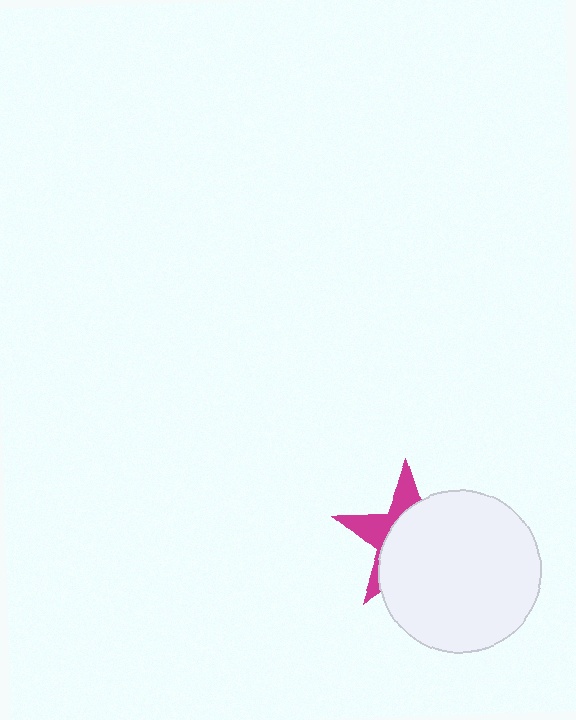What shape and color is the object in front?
The object in front is a white circle.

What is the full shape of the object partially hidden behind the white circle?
The partially hidden object is a magenta star.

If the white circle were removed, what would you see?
You would see the complete magenta star.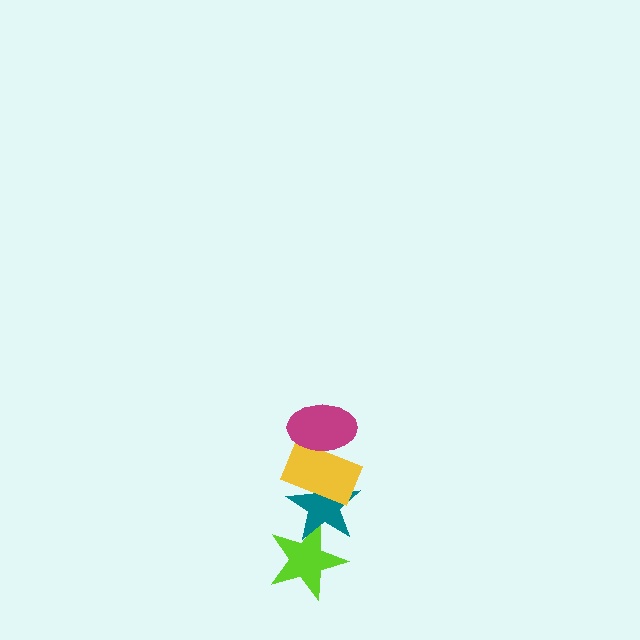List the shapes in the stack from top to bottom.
From top to bottom: the magenta ellipse, the yellow rectangle, the teal star, the lime star.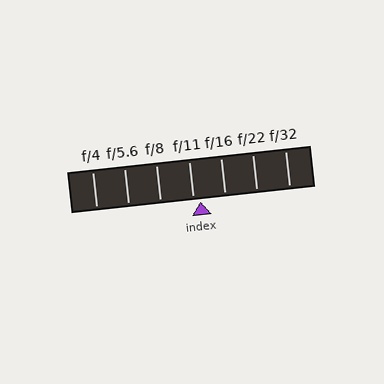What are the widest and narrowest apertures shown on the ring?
The widest aperture shown is f/4 and the narrowest is f/32.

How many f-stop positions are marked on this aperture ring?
There are 7 f-stop positions marked.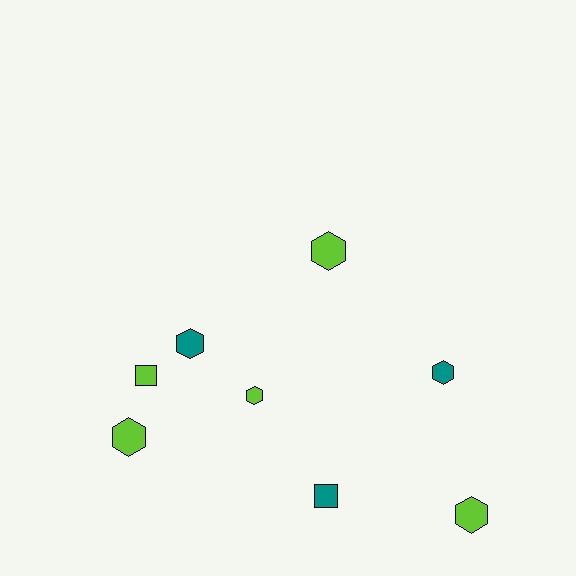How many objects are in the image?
There are 8 objects.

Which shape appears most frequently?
Hexagon, with 6 objects.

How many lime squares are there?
There is 1 lime square.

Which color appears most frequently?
Lime, with 5 objects.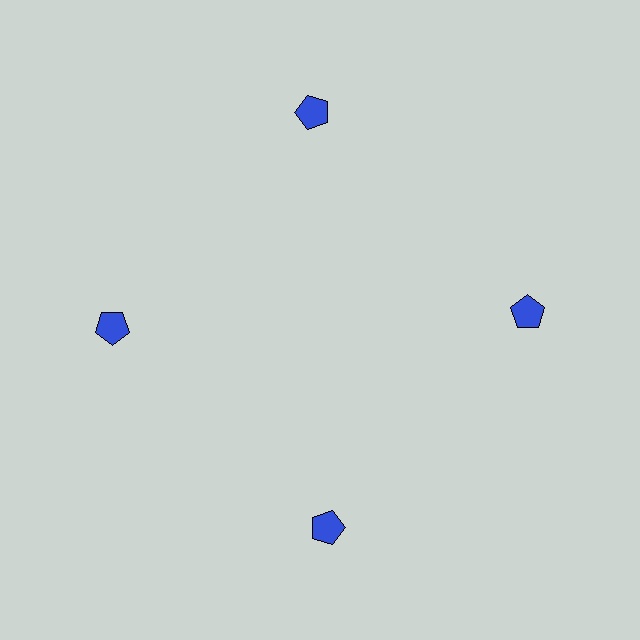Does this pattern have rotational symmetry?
Yes, this pattern has 4-fold rotational symmetry. It looks the same after rotating 90 degrees around the center.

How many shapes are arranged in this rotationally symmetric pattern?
There are 4 shapes, arranged in 4 groups of 1.